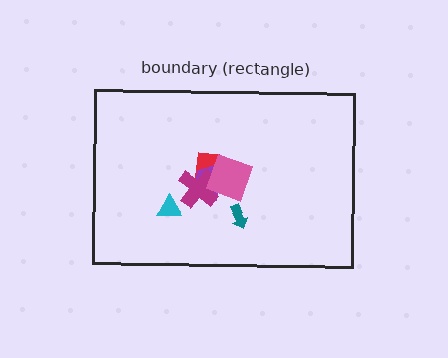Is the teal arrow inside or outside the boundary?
Inside.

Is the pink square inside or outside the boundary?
Inside.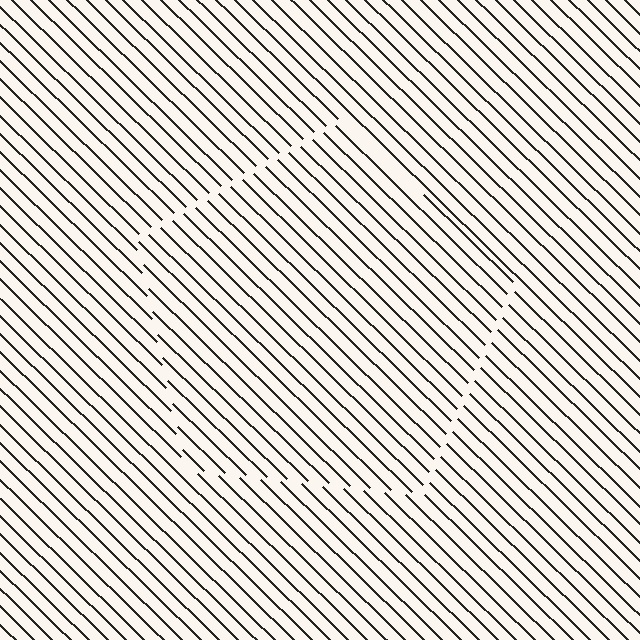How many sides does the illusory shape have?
5 sides — the line-ends trace a pentagon.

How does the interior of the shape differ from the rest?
The interior of the shape contains the same grating, shifted by half a period — the contour is defined by the phase discontinuity where line-ends from the inner and outer gratings abut.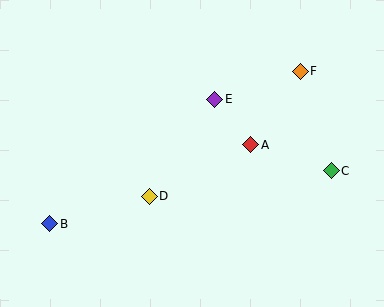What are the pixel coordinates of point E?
Point E is at (215, 99).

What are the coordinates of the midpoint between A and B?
The midpoint between A and B is at (150, 184).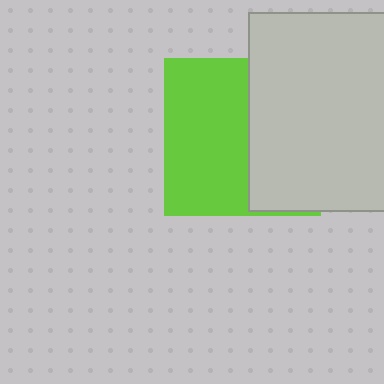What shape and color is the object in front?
The object in front is a light gray rectangle.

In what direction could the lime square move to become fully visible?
The lime square could move left. That would shift it out from behind the light gray rectangle entirely.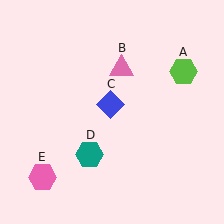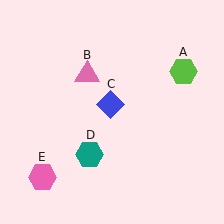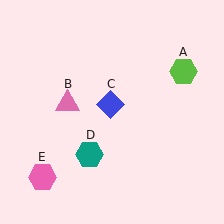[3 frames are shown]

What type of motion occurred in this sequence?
The pink triangle (object B) rotated counterclockwise around the center of the scene.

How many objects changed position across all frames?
1 object changed position: pink triangle (object B).